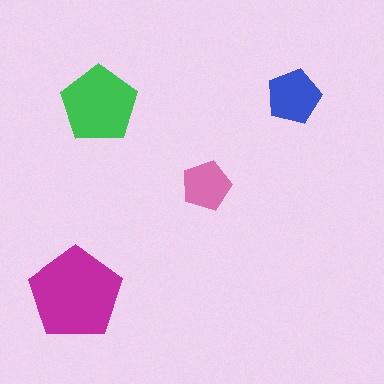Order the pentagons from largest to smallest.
the magenta one, the green one, the blue one, the pink one.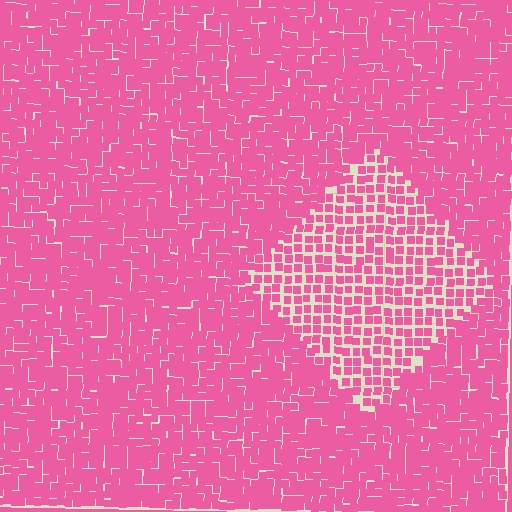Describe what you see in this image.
The image contains small pink elements arranged at two different densities. A diamond-shaped region is visible where the elements are less densely packed than the surrounding area.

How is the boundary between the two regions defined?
The boundary is defined by a change in element density (approximately 1.7x ratio). All elements are the same color, size, and shape.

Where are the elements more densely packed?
The elements are more densely packed outside the diamond boundary.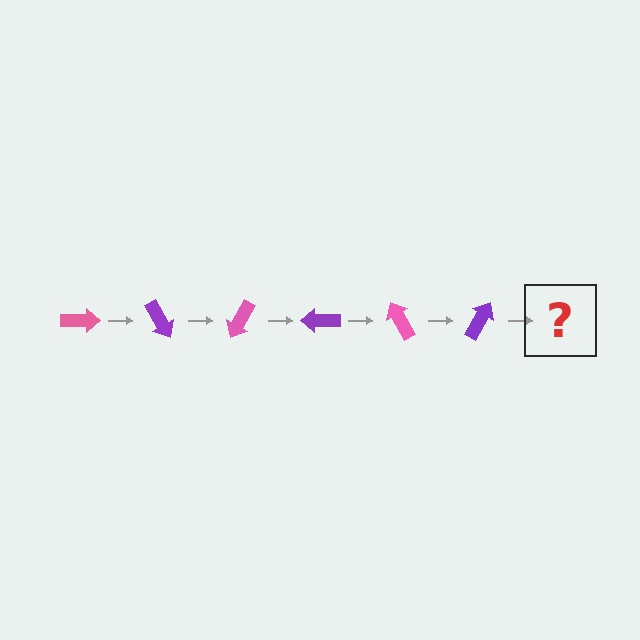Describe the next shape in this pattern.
It should be a pink arrow, rotated 360 degrees from the start.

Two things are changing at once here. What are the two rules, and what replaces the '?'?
The two rules are that it rotates 60 degrees each step and the color cycles through pink and purple. The '?' should be a pink arrow, rotated 360 degrees from the start.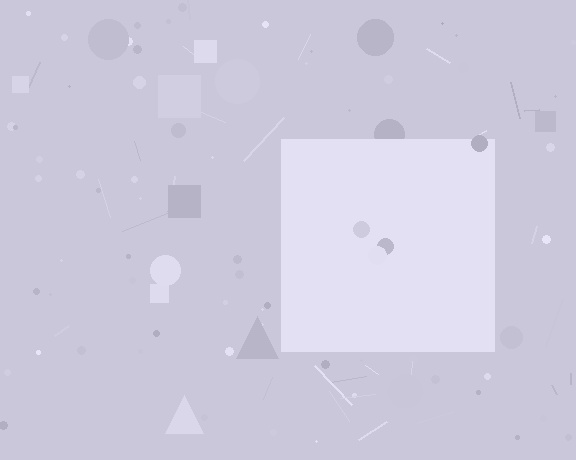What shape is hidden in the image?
A square is hidden in the image.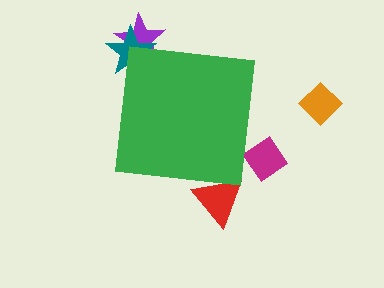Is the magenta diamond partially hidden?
Yes, the magenta diamond is partially hidden behind the green square.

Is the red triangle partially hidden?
Yes, the red triangle is partially hidden behind the green square.